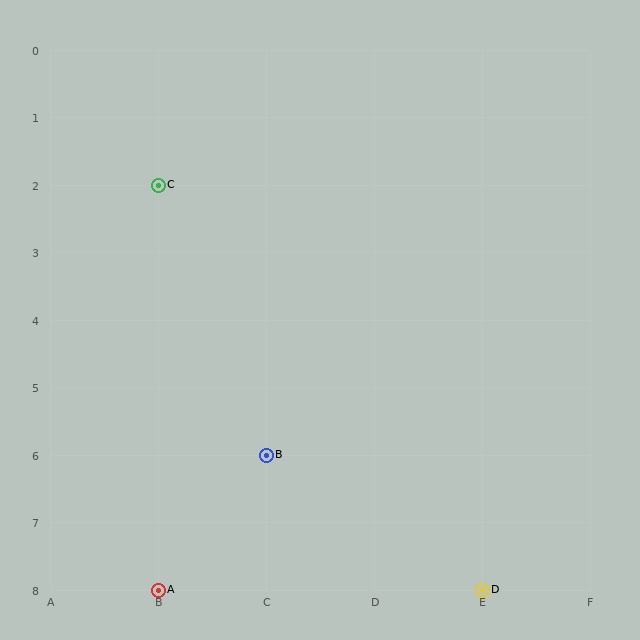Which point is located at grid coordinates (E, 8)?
Point D is at (E, 8).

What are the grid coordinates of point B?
Point B is at grid coordinates (C, 6).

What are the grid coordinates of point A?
Point A is at grid coordinates (B, 8).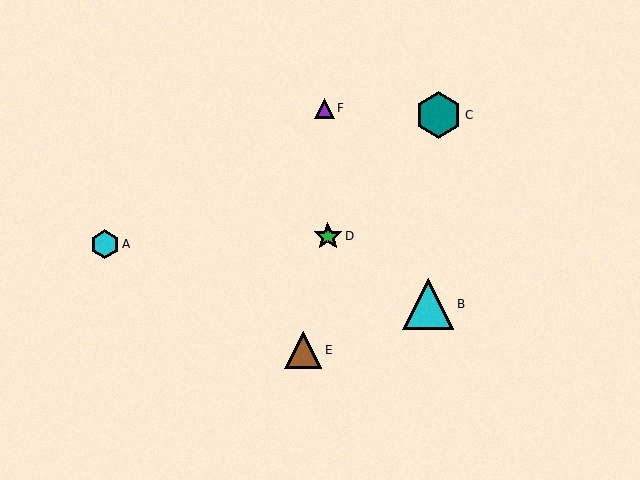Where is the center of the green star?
The center of the green star is at (328, 236).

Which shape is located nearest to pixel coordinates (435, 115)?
The teal hexagon (labeled C) at (438, 115) is nearest to that location.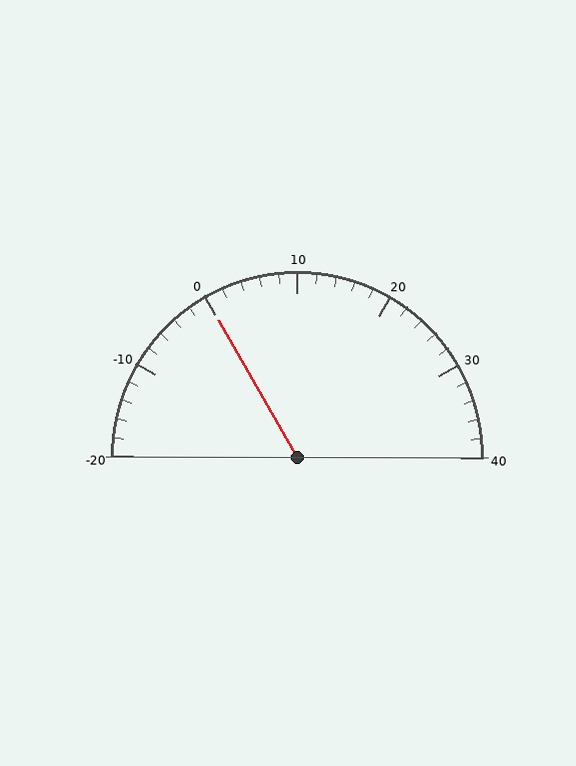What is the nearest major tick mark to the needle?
The nearest major tick mark is 0.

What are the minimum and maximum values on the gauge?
The gauge ranges from -20 to 40.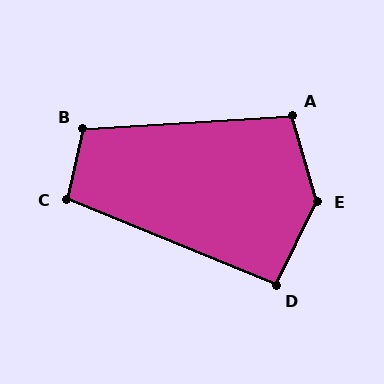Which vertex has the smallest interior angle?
D, at approximately 94 degrees.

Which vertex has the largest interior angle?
E, at approximately 137 degrees.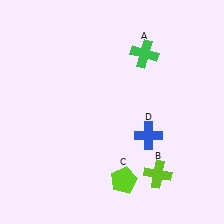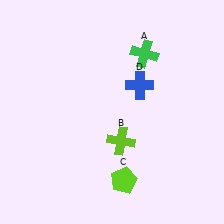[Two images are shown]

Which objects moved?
The objects that moved are: the lime cross (B), the blue cross (D).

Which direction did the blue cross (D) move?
The blue cross (D) moved up.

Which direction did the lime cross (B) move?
The lime cross (B) moved left.